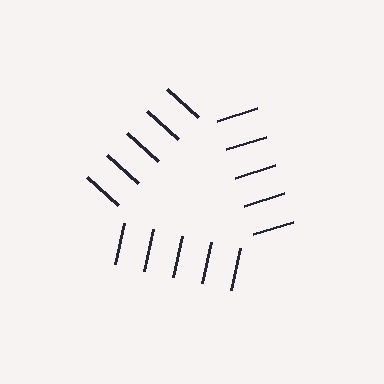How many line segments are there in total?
15 — 5 along each of the 3 edges.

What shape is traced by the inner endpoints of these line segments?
An illusory triangle — the line segments terminate on its edges but no continuous stroke is drawn.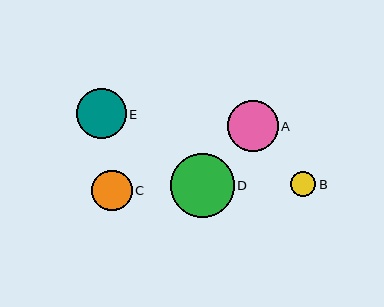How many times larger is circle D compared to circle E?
Circle D is approximately 1.3 times the size of circle E.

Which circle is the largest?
Circle D is the largest with a size of approximately 64 pixels.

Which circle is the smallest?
Circle B is the smallest with a size of approximately 26 pixels.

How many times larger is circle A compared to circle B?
Circle A is approximately 2.0 times the size of circle B.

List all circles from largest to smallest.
From largest to smallest: D, A, E, C, B.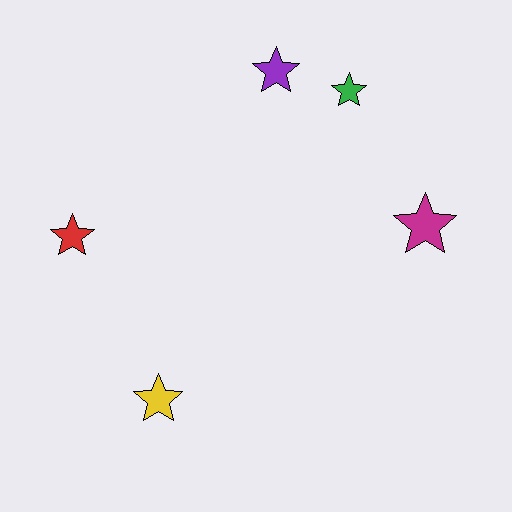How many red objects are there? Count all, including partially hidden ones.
There is 1 red object.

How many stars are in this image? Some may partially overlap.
There are 5 stars.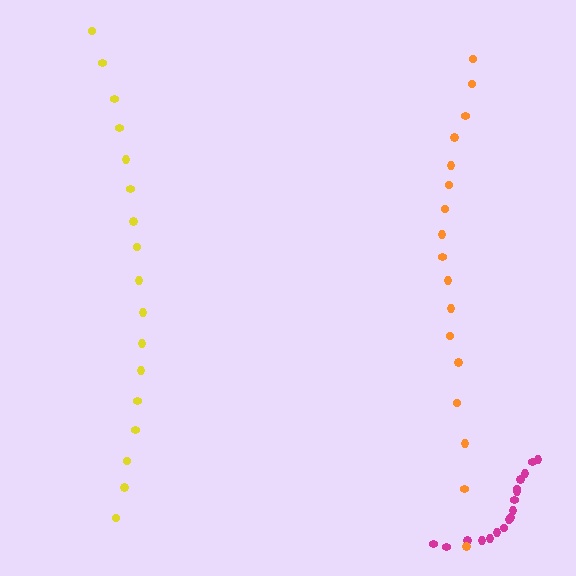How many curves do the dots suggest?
There are 3 distinct paths.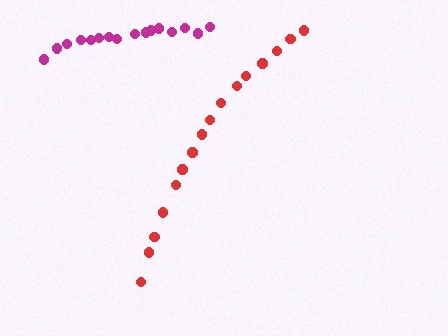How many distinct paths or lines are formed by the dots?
There are 2 distinct paths.